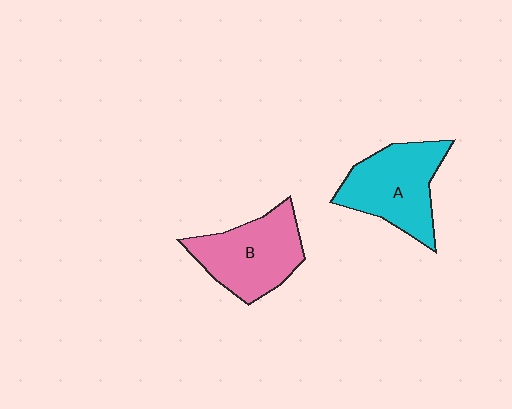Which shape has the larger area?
Shape A (cyan).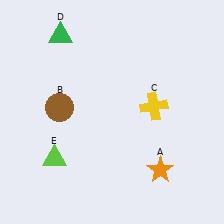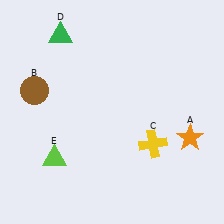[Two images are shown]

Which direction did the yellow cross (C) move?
The yellow cross (C) moved down.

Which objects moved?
The objects that moved are: the orange star (A), the brown circle (B), the yellow cross (C).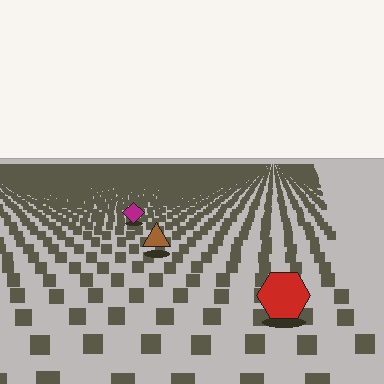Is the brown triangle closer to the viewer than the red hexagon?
No. The red hexagon is closer — you can tell from the texture gradient: the ground texture is coarser near it.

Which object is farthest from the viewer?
The magenta diamond is farthest from the viewer. It appears smaller and the ground texture around it is denser.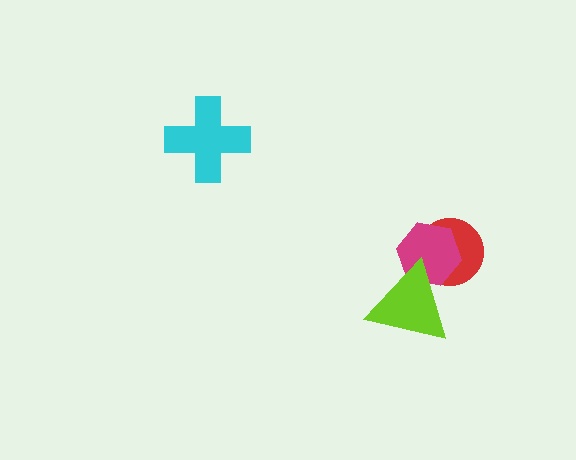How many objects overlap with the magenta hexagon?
2 objects overlap with the magenta hexagon.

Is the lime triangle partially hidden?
No, no other shape covers it.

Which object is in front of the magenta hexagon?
The lime triangle is in front of the magenta hexagon.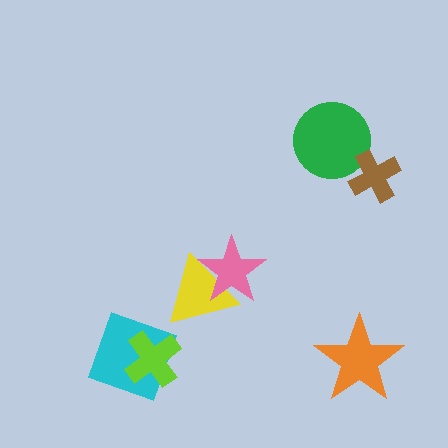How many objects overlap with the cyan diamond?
1 object overlaps with the cyan diamond.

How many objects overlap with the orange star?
0 objects overlap with the orange star.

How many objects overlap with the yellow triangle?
1 object overlaps with the yellow triangle.